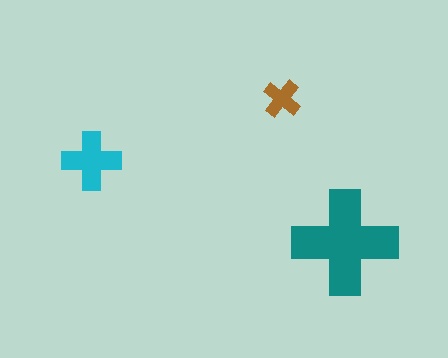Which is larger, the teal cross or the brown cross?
The teal one.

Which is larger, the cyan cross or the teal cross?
The teal one.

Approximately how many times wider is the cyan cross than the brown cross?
About 1.5 times wider.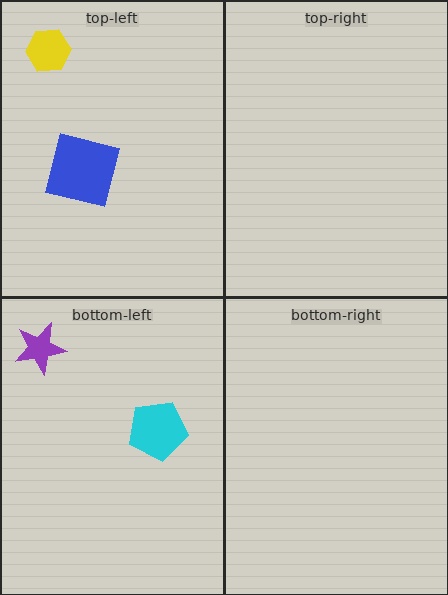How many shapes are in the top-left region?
2.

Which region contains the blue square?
The top-left region.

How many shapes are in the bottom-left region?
2.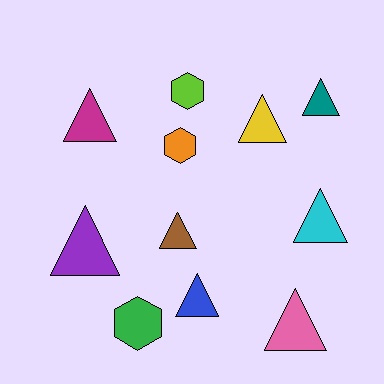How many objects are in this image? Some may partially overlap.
There are 11 objects.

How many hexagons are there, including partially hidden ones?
There are 3 hexagons.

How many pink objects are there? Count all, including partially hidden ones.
There is 1 pink object.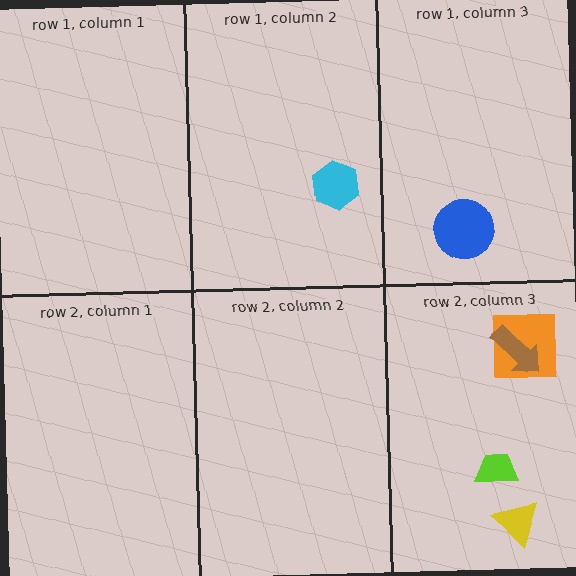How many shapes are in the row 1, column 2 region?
1.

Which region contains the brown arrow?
The row 2, column 3 region.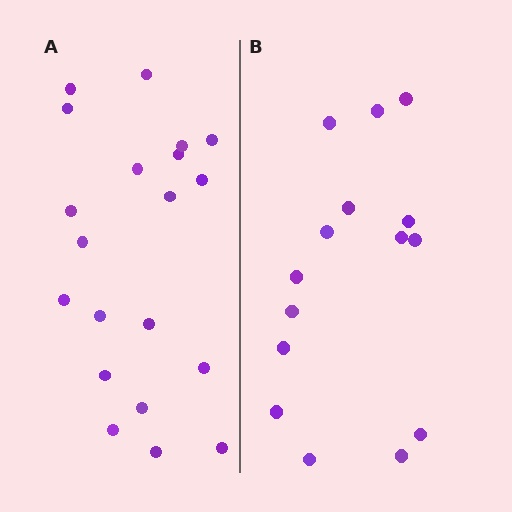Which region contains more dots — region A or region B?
Region A (the left region) has more dots.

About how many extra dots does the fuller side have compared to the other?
Region A has about 5 more dots than region B.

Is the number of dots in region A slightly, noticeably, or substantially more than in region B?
Region A has noticeably more, but not dramatically so. The ratio is roughly 1.3 to 1.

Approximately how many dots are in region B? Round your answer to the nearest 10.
About 20 dots. (The exact count is 15, which rounds to 20.)